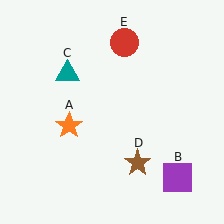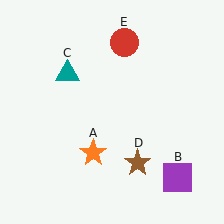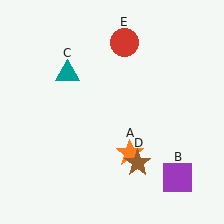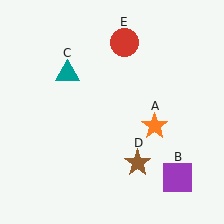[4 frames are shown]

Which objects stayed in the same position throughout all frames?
Purple square (object B) and teal triangle (object C) and brown star (object D) and red circle (object E) remained stationary.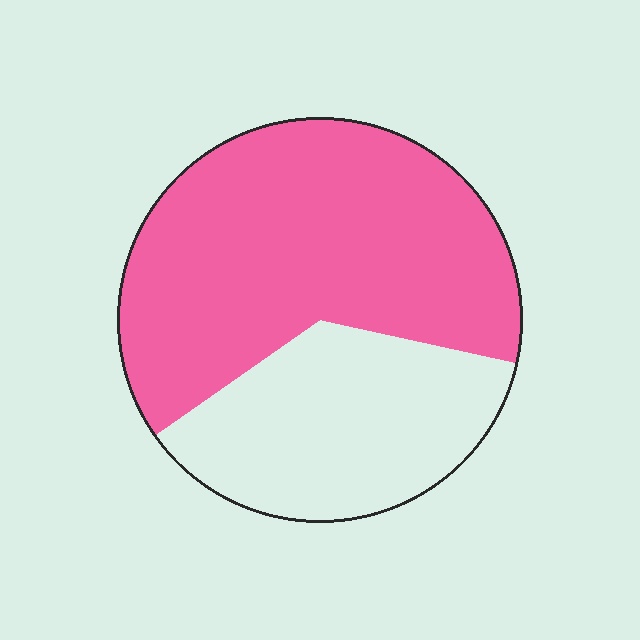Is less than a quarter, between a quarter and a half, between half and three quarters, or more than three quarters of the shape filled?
Between half and three quarters.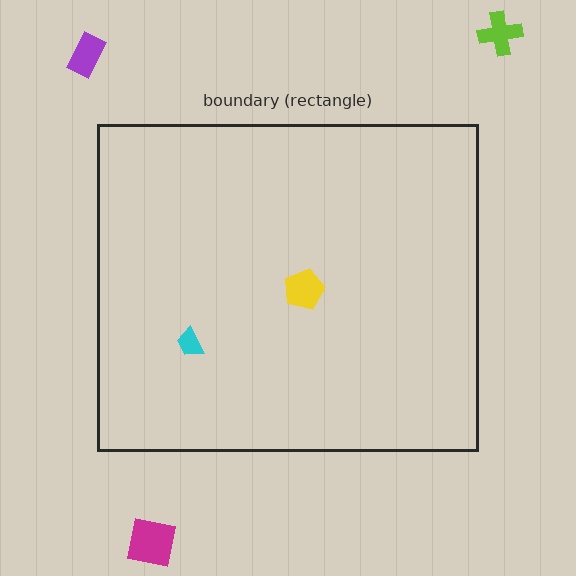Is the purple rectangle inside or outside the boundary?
Outside.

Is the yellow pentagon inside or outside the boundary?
Inside.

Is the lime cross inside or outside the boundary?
Outside.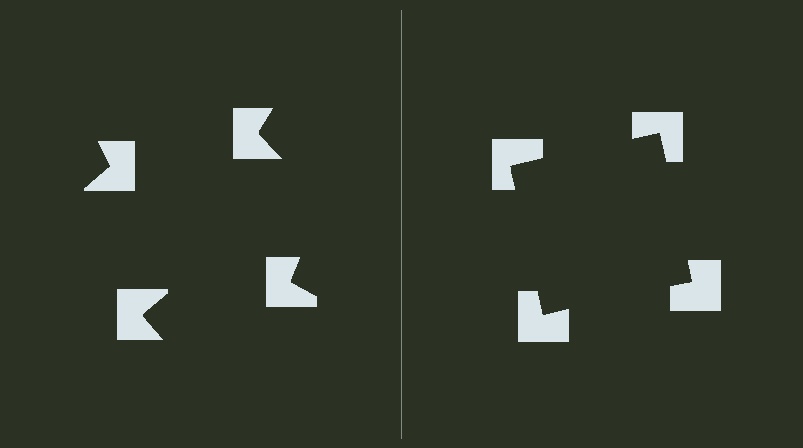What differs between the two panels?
The notched squares are positioned identically on both sides; only the wedge orientations differ. On the right they align to a square; on the left they are misaligned.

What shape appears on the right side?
An illusory square.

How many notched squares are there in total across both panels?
8 — 4 on each side.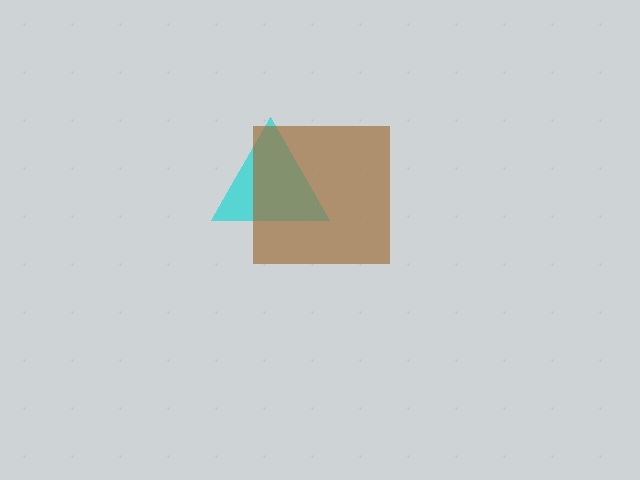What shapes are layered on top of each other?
The layered shapes are: a cyan triangle, a brown square.